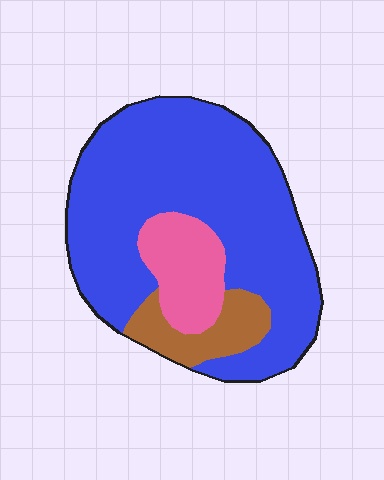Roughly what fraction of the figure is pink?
Pink takes up about one eighth (1/8) of the figure.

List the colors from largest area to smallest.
From largest to smallest: blue, pink, brown.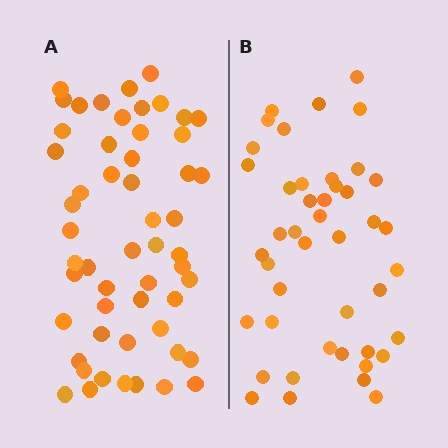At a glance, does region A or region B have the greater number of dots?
Region A (the left region) has more dots.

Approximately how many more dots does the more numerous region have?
Region A has roughly 10 or so more dots than region B.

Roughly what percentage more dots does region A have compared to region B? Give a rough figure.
About 25% more.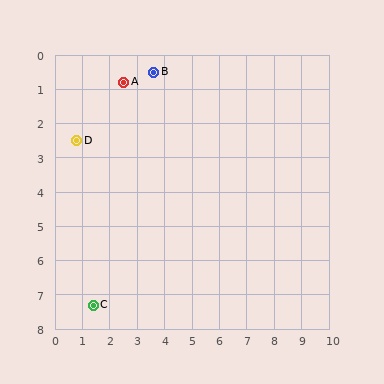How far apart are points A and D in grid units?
Points A and D are about 2.4 grid units apart.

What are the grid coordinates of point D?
Point D is at approximately (0.8, 2.5).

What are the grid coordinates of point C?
Point C is at approximately (1.4, 7.3).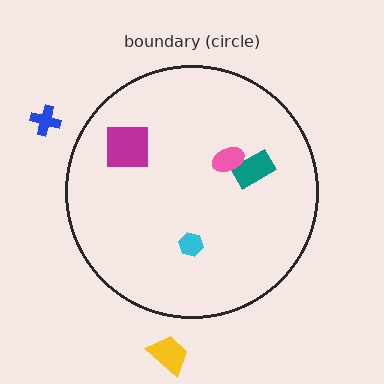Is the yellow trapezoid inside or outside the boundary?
Outside.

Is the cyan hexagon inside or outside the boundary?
Inside.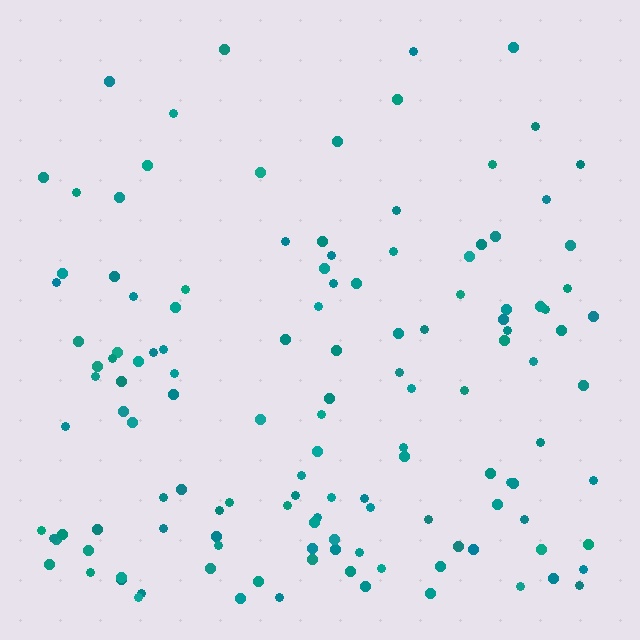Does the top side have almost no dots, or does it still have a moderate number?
Still a moderate number, just noticeably fewer than the bottom.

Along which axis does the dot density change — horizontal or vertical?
Vertical.